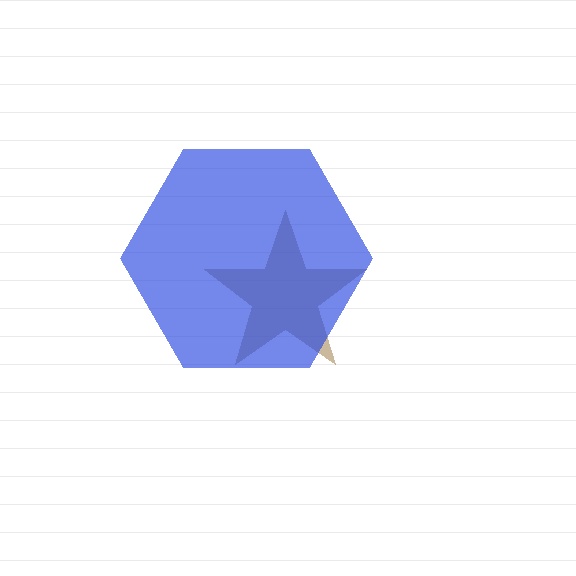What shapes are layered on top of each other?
The layered shapes are: a brown star, a blue hexagon.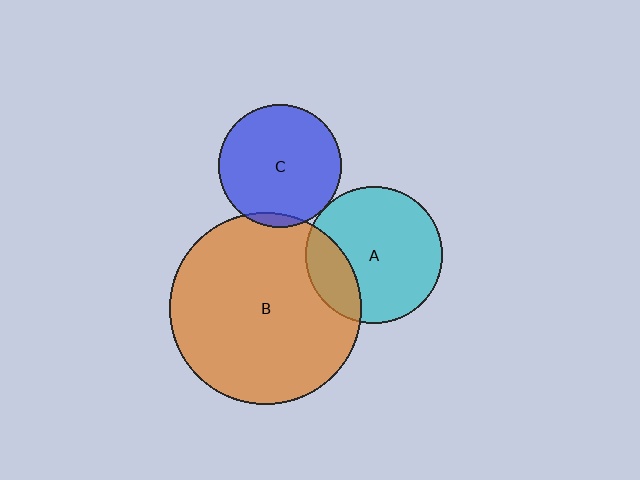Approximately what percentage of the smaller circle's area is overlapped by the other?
Approximately 5%.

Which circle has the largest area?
Circle B (orange).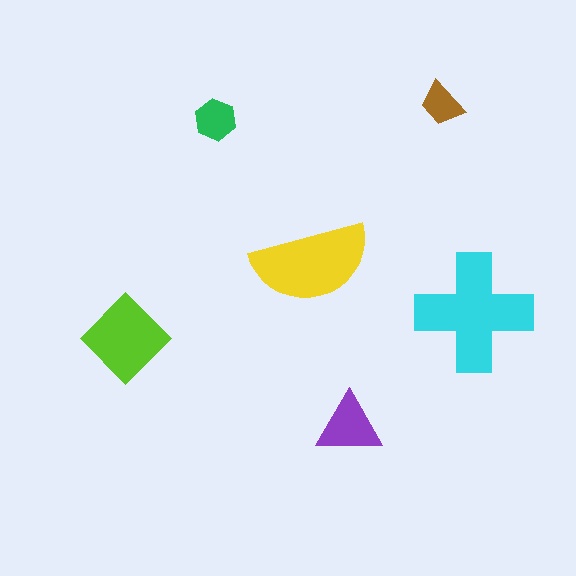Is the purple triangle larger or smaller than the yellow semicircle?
Smaller.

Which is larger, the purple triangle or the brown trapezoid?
The purple triangle.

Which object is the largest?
The cyan cross.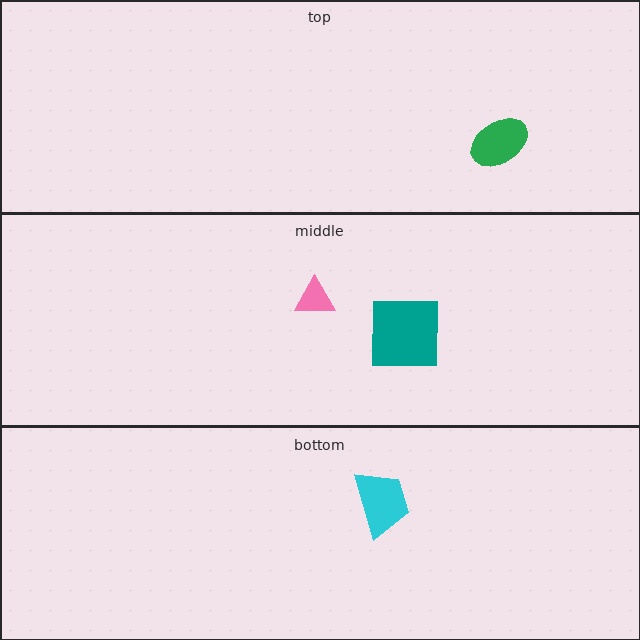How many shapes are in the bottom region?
1.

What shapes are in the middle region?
The teal square, the pink triangle.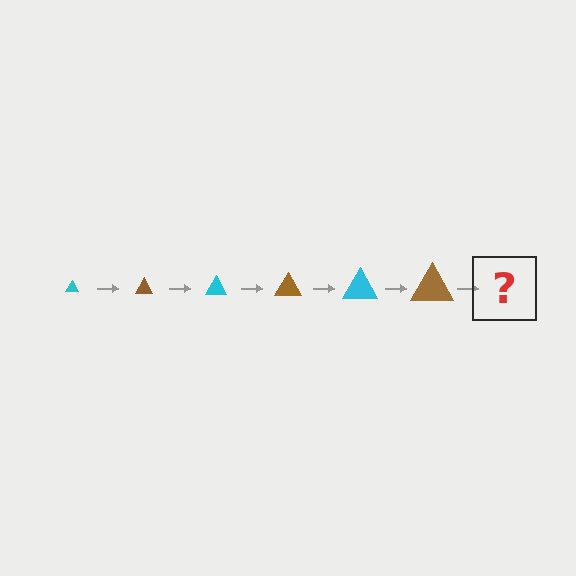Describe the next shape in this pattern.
It should be a cyan triangle, larger than the previous one.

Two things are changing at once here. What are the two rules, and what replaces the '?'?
The two rules are that the triangle grows larger each step and the color cycles through cyan and brown. The '?' should be a cyan triangle, larger than the previous one.